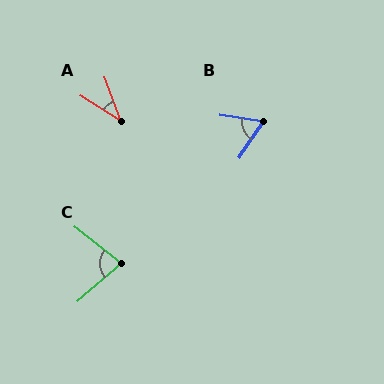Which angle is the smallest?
A, at approximately 38 degrees.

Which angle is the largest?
C, at approximately 79 degrees.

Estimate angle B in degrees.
Approximately 64 degrees.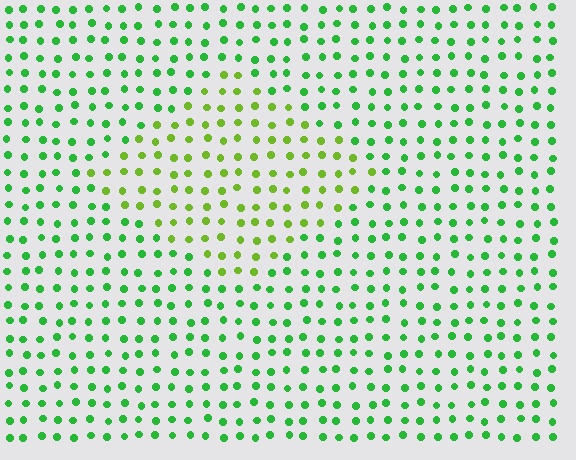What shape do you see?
I see a diamond.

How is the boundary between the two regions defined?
The boundary is defined purely by a slight shift in hue (about 37 degrees). Spacing, size, and orientation are identical on both sides.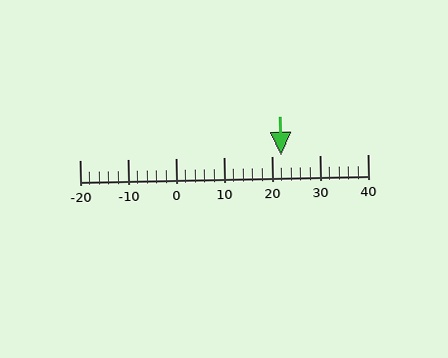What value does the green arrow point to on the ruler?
The green arrow points to approximately 22.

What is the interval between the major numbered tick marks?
The major tick marks are spaced 10 units apart.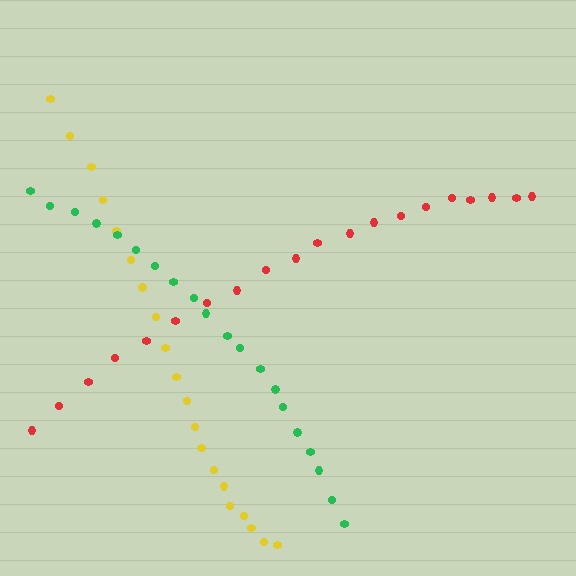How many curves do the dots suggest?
There are 3 distinct paths.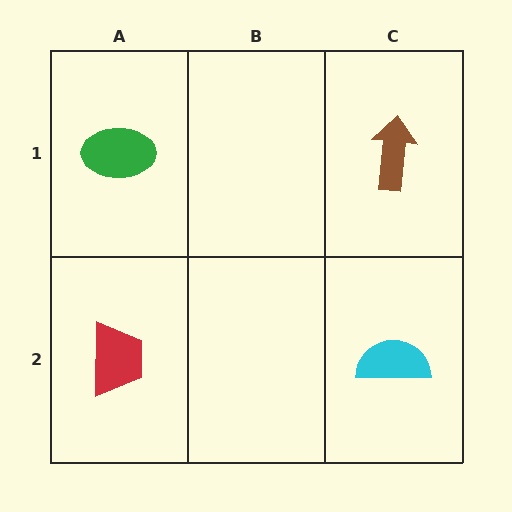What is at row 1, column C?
A brown arrow.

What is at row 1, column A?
A green ellipse.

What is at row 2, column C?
A cyan semicircle.